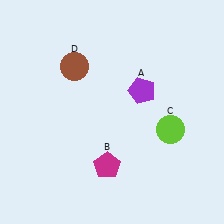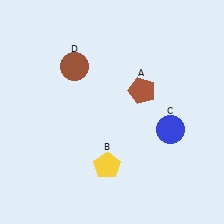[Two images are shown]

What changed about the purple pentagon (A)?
In Image 1, A is purple. In Image 2, it changed to brown.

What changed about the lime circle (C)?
In Image 1, C is lime. In Image 2, it changed to blue.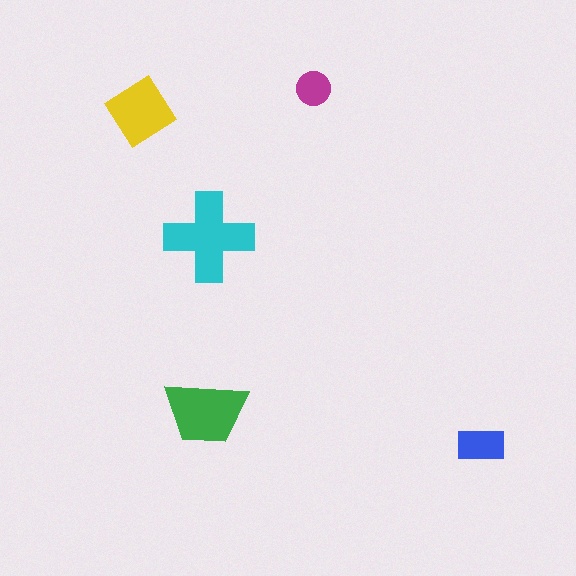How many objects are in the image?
There are 5 objects in the image.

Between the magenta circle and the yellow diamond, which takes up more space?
The yellow diamond.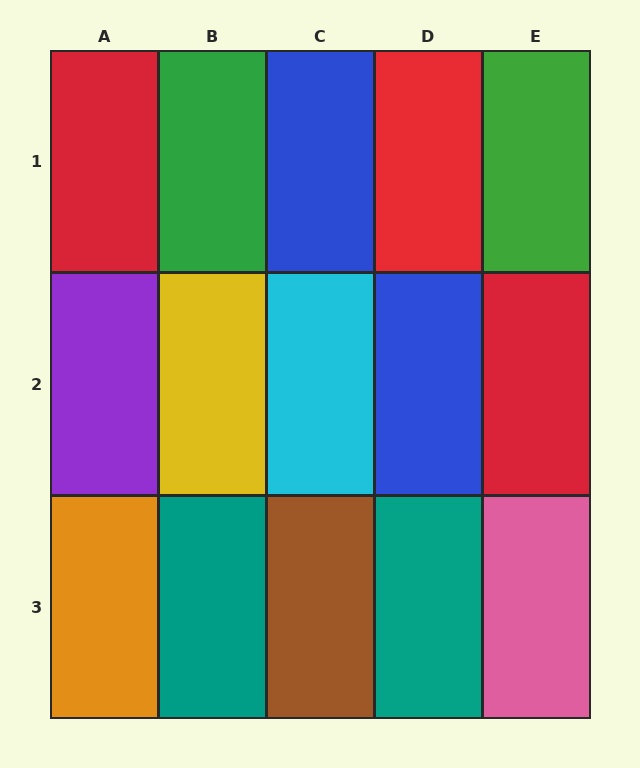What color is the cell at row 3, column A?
Orange.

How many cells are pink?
1 cell is pink.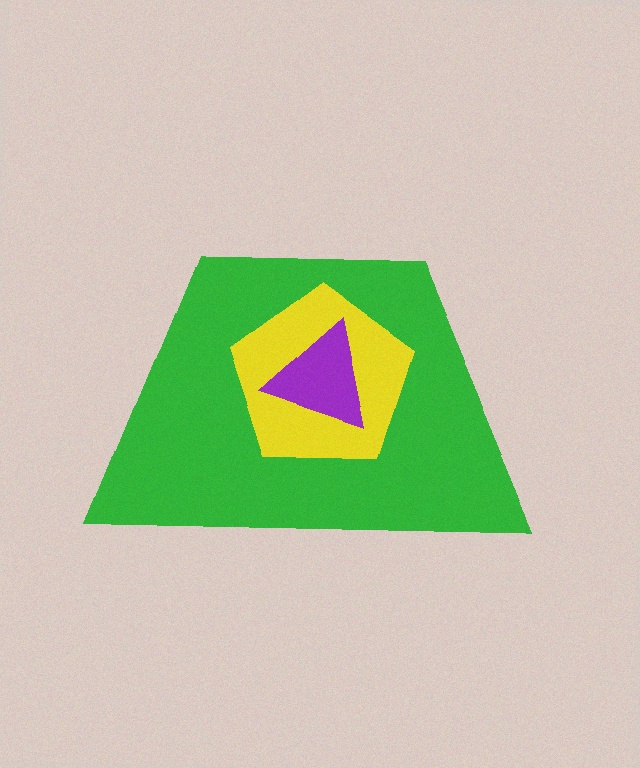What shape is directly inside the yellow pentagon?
The purple triangle.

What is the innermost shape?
The purple triangle.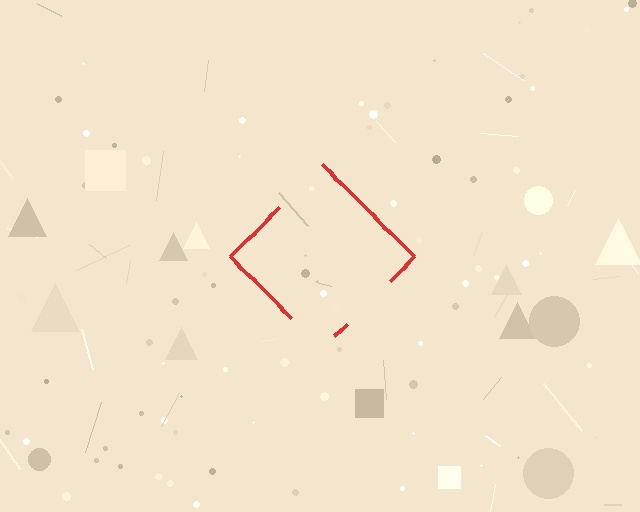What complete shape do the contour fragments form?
The contour fragments form a diamond.